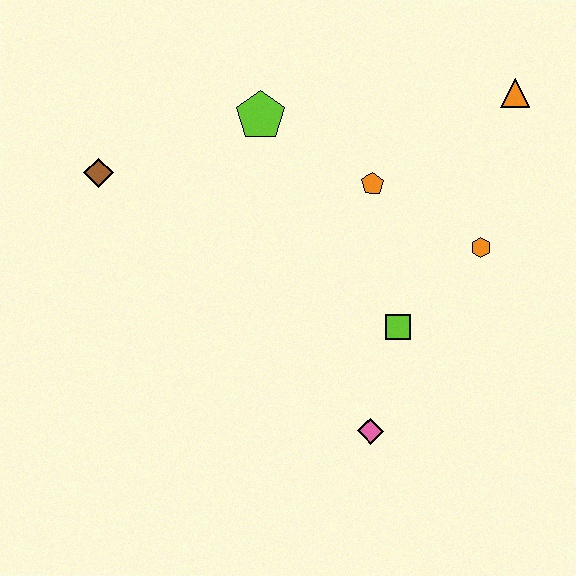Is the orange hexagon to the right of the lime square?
Yes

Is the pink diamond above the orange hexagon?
No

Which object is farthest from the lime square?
The brown diamond is farthest from the lime square.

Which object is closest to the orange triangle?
The orange hexagon is closest to the orange triangle.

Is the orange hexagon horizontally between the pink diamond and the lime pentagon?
No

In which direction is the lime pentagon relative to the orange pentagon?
The lime pentagon is to the left of the orange pentagon.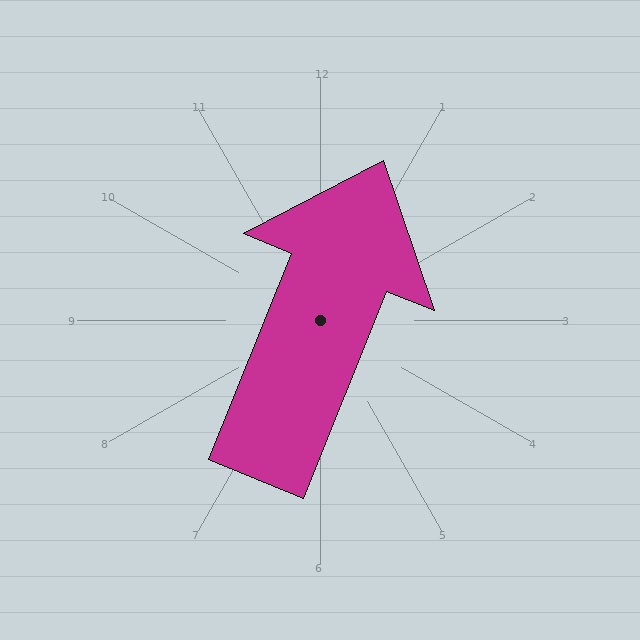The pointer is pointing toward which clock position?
Roughly 1 o'clock.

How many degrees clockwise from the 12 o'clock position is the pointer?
Approximately 22 degrees.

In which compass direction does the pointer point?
North.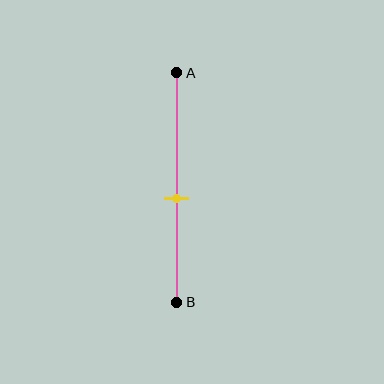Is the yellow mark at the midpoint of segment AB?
No, the mark is at about 55% from A, not at the 50% midpoint.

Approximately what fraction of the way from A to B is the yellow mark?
The yellow mark is approximately 55% of the way from A to B.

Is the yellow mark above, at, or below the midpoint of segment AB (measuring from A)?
The yellow mark is below the midpoint of segment AB.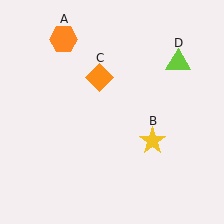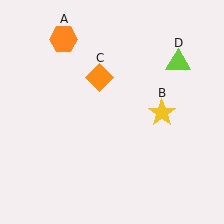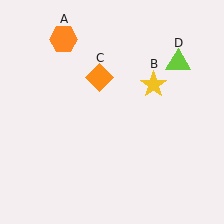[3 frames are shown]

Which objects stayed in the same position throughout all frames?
Orange hexagon (object A) and orange diamond (object C) and lime triangle (object D) remained stationary.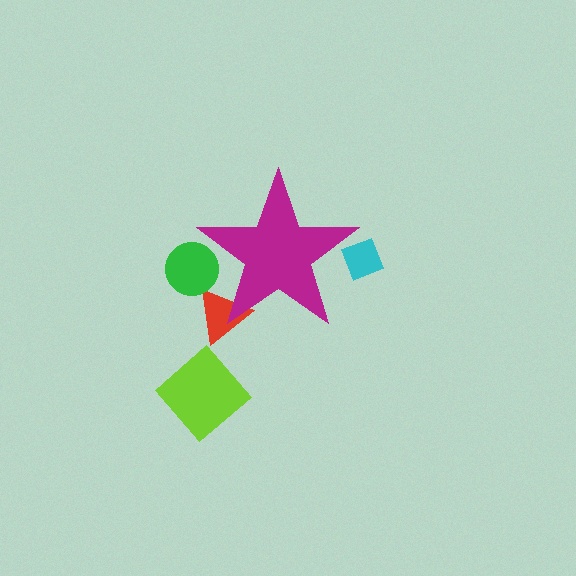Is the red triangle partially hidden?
Yes, the red triangle is partially hidden behind the magenta star.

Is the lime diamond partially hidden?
No, the lime diamond is fully visible.